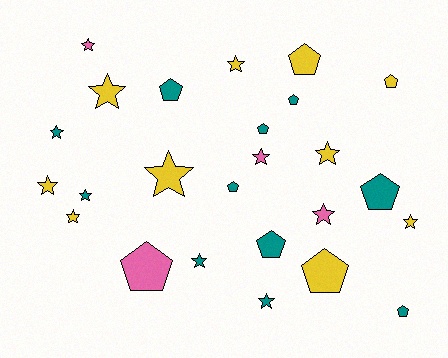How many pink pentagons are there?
There is 1 pink pentagon.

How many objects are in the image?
There are 25 objects.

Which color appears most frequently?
Teal, with 11 objects.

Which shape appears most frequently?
Star, with 14 objects.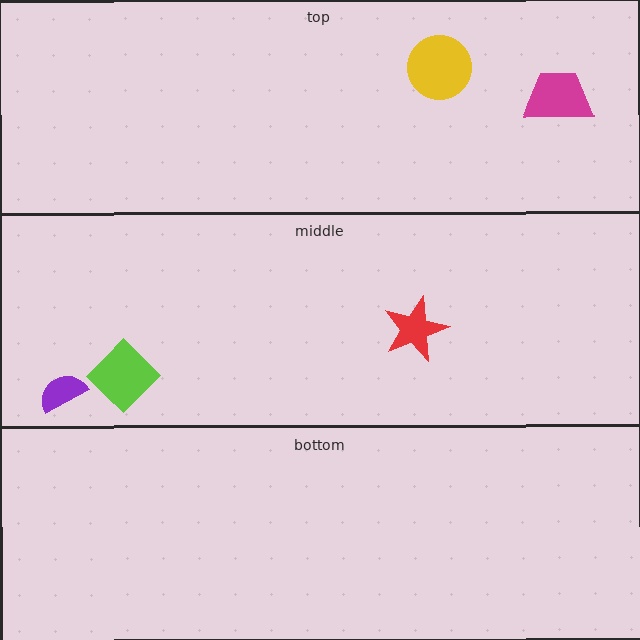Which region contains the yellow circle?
The top region.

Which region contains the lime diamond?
The middle region.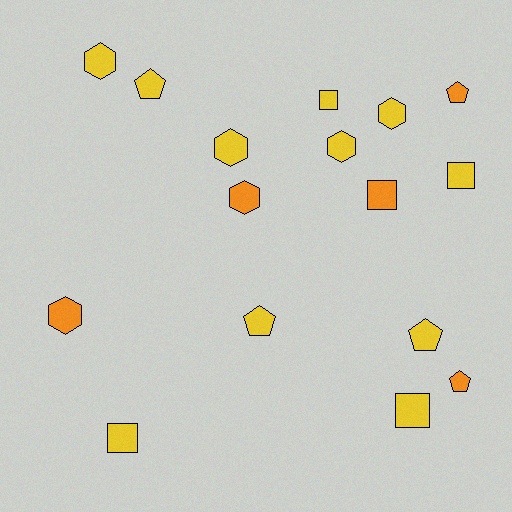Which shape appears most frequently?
Hexagon, with 6 objects.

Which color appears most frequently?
Yellow, with 11 objects.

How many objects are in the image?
There are 16 objects.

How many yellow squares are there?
There are 4 yellow squares.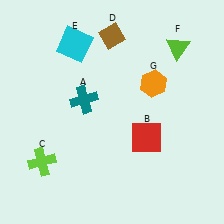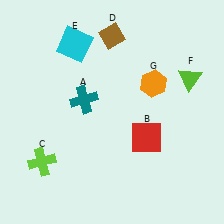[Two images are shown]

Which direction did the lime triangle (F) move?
The lime triangle (F) moved down.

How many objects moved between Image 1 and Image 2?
1 object moved between the two images.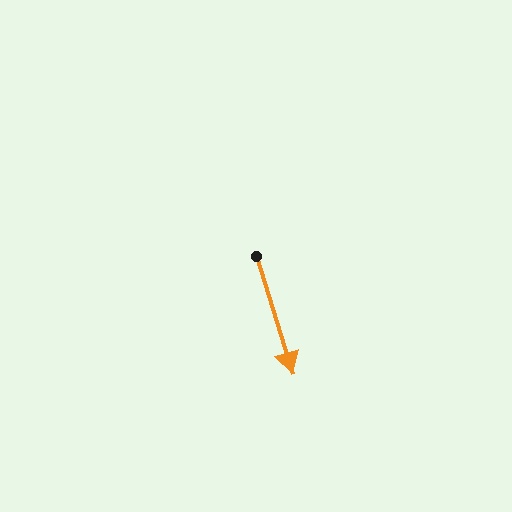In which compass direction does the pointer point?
South.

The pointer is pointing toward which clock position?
Roughly 5 o'clock.